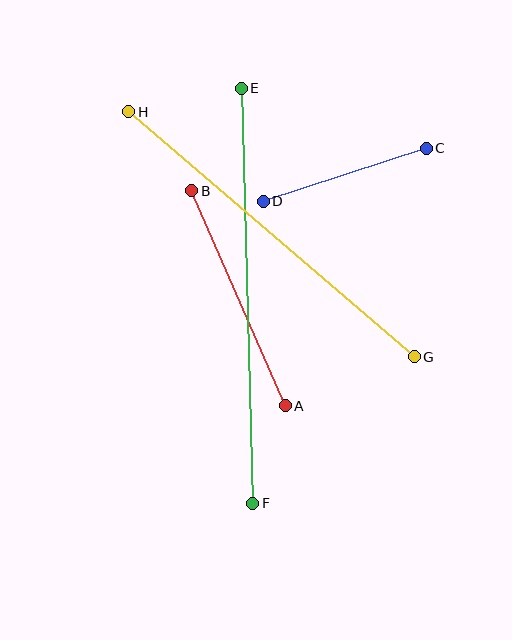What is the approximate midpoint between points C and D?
The midpoint is at approximately (345, 175) pixels.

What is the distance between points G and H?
The distance is approximately 376 pixels.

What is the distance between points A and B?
The distance is approximately 235 pixels.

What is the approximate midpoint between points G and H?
The midpoint is at approximately (272, 234) pixels.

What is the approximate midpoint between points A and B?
The midpoint is at approximately (238, 298) pixels.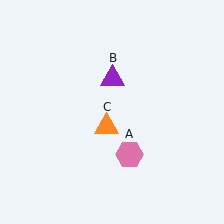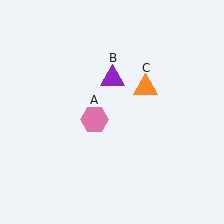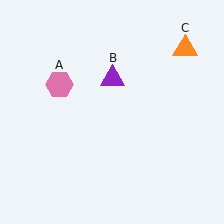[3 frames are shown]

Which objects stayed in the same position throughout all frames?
Purple triangle (object B) remained stationary.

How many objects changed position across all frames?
2 objects changed position: pink hexagon (object A), orange triangle (object C).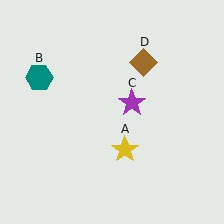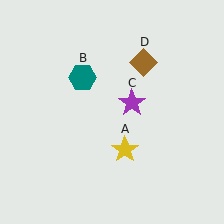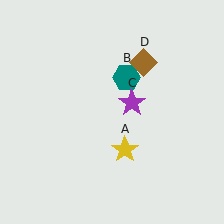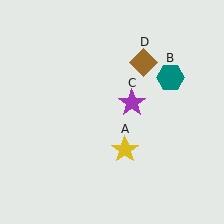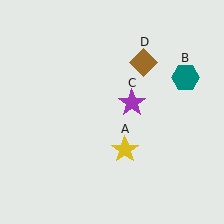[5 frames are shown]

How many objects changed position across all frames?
1 object changed position: teal hexagon (object B).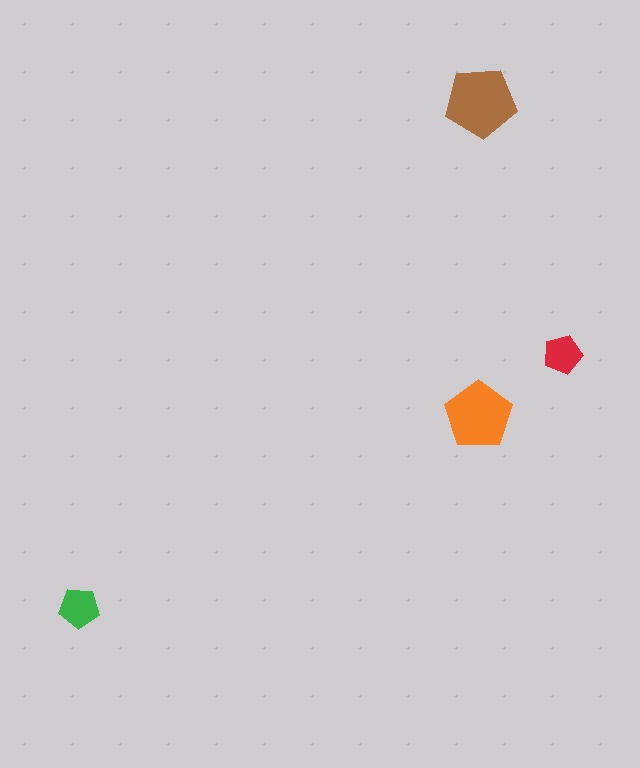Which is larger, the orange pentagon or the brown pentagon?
The brown one.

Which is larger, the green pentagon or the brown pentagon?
The brown one.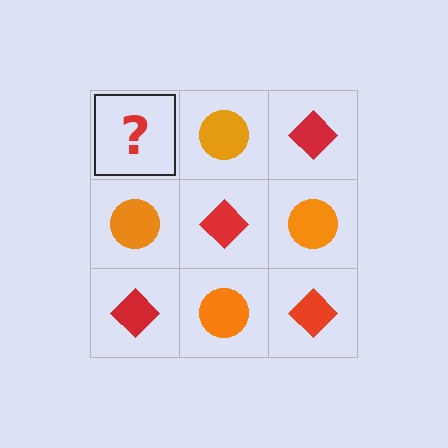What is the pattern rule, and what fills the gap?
The rule is that it alternates red diamond and orange circle in a checkerboard pattern. The gap should be filled with a red diamond.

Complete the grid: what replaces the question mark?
The question mark should be replaced with a red diamond.